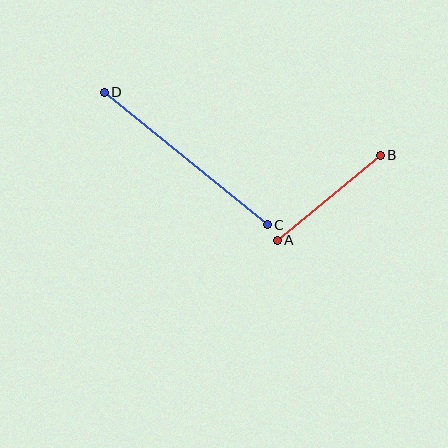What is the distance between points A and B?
The distance is approximately 134 pixels.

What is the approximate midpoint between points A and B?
The midpoint is at approximately (329, 198) pixels.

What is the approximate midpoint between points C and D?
The midpoint is at approximately (186, 158) pixels.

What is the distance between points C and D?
The distance is approximately 210 pixels.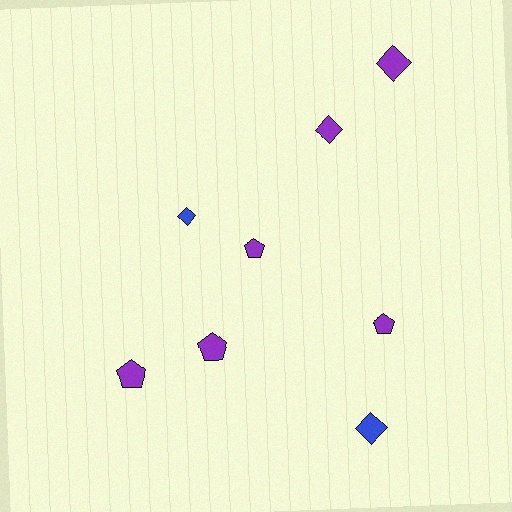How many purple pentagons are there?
There are 4 purple pentagons.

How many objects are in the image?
There are 8 objects.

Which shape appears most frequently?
Diamond, with 4 objects.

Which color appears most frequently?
Purple, with 6 objects.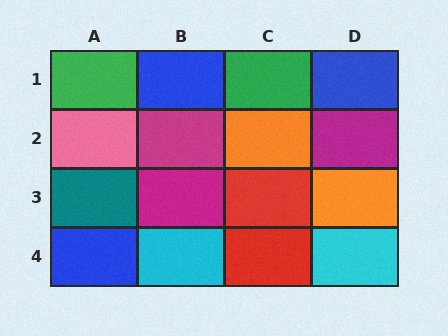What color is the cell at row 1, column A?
Green.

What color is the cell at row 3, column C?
Red.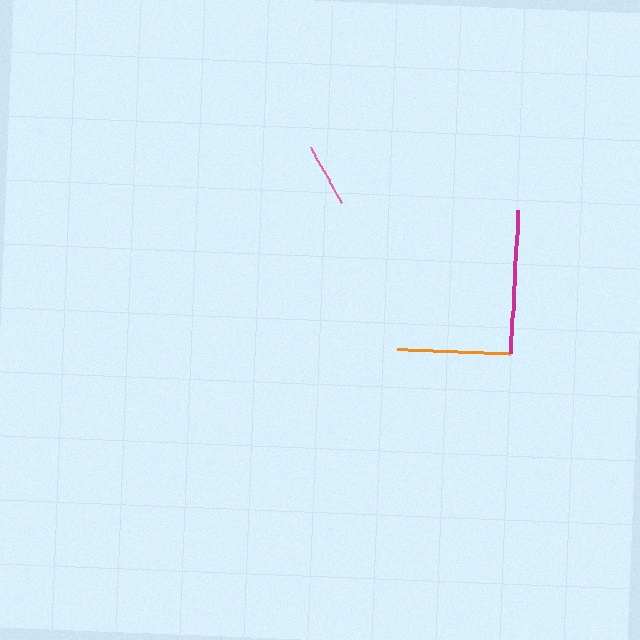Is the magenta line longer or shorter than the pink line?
The magenta line is longer than the pink line.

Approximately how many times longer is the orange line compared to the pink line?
The orange line is approximately 1.8 times the length of the pink line.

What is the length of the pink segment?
The pink segment is approximately 63 pixels long.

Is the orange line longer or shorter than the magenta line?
The magenta line is longer than the orange line.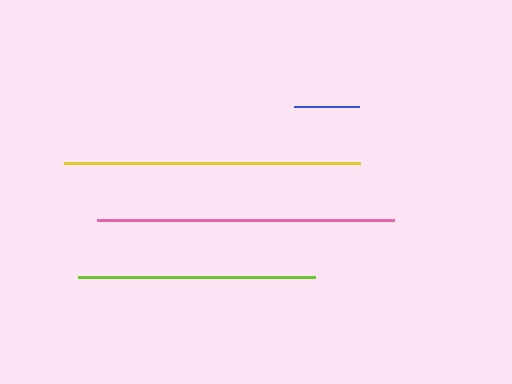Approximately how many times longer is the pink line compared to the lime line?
The pink line is approximately 1.3 times the length of the lime line.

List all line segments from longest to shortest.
From longest to shortest: pink, yellow, lime, blue.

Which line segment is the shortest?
The blue line is the shortest at approximately 66 pixels.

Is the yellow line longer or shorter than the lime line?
The yellow line is longer than the lime line.